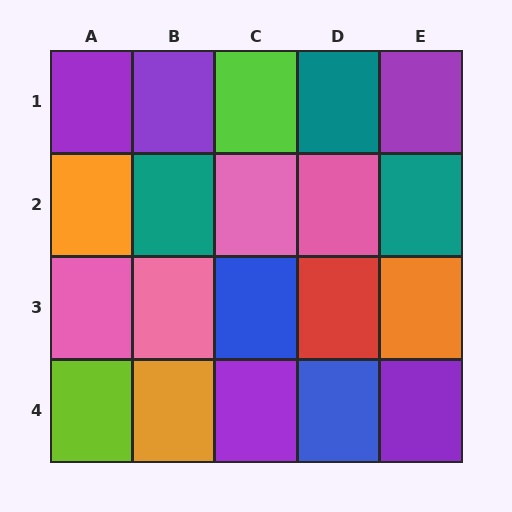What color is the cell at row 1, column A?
Purple.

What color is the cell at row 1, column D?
Teal.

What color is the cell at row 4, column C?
Purple.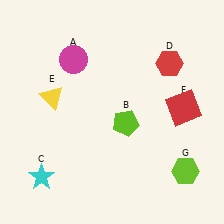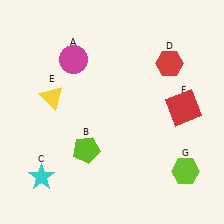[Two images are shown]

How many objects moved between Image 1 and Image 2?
1 object moved between the two images.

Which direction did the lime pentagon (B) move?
The lime pentagon (B) moved left.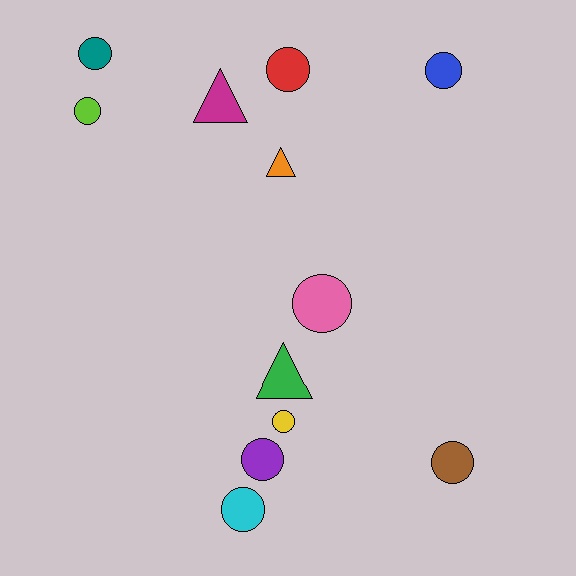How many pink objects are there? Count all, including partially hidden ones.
There is 1 pink object.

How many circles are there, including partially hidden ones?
There are 9 circles.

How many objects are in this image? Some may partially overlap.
There are 12 objects.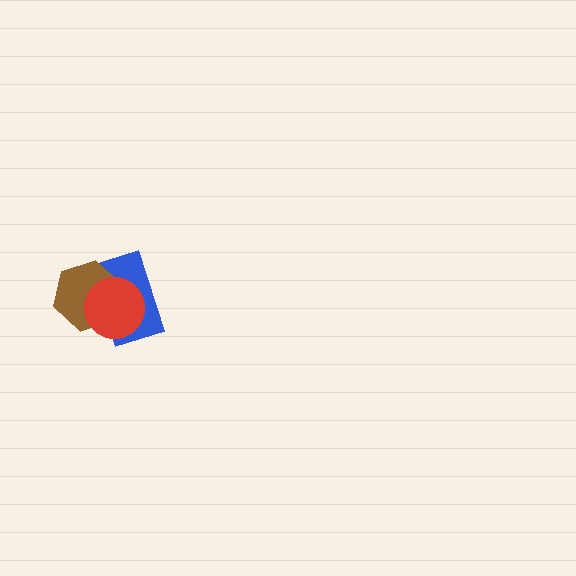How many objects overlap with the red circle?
2 objects overlap with the red circle.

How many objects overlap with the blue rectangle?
2 objects overlap with the blue rectangle.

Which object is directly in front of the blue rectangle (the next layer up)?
The brown hexagon is directly in front of the blue rectangle.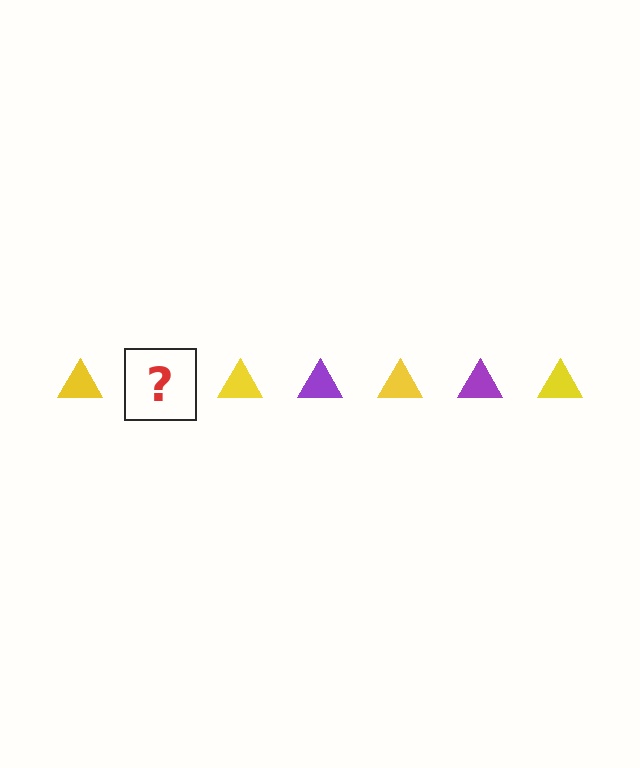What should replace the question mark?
The question mark should be replaced with a purple triangle.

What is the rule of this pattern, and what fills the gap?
The rule is that the pattern cycles through yellow, purple triangles. The gap should be filled with a purple triangle.